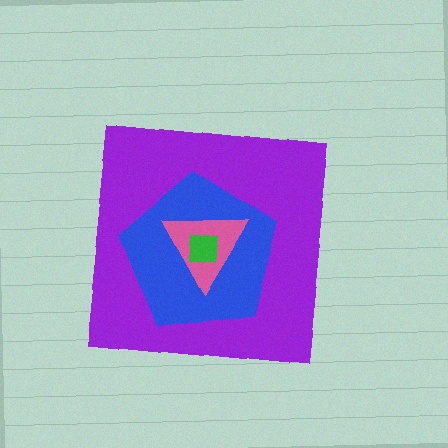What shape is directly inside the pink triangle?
The green square.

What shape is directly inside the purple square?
The blue pentagon.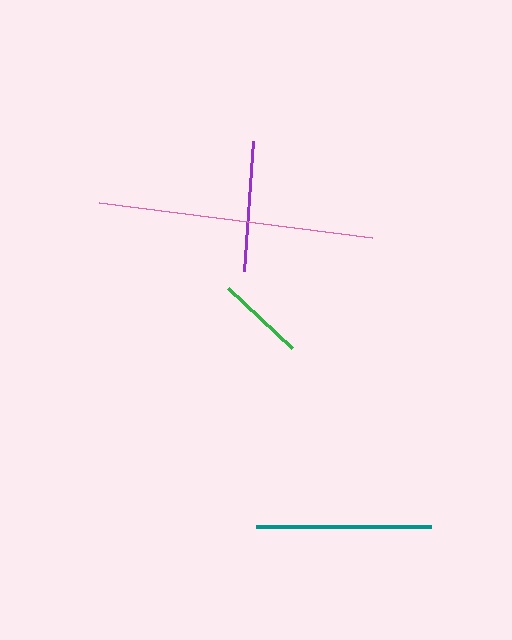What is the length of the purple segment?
The purple segment is approximately 131 pixels long.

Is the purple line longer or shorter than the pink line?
The pink line is longer than the purple line.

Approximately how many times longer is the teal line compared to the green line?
The teal line is approximately 2.0 times the length of the green line.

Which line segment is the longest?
The pink line is the longest at approximately 276 pixels.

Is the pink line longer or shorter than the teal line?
The pink line is longer than the teal line.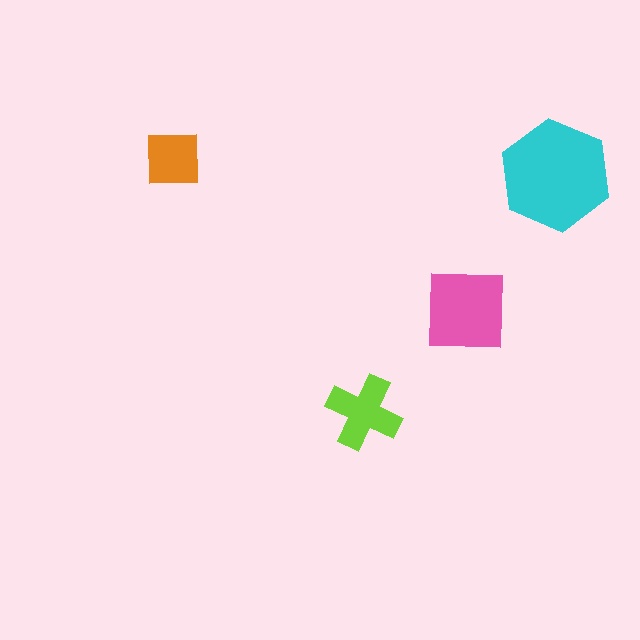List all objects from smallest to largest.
The orange square, the lime cross, the pink square, the cyan hexagon.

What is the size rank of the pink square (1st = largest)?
2nd.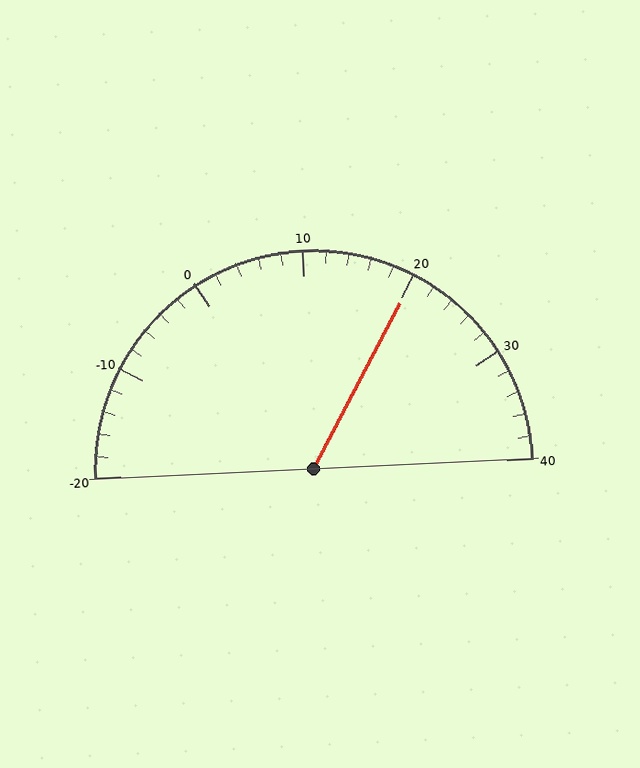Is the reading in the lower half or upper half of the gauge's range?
The reading is in the upper half of the range (-20 to 40).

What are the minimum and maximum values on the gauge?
The gauge ranges from -20 to 40.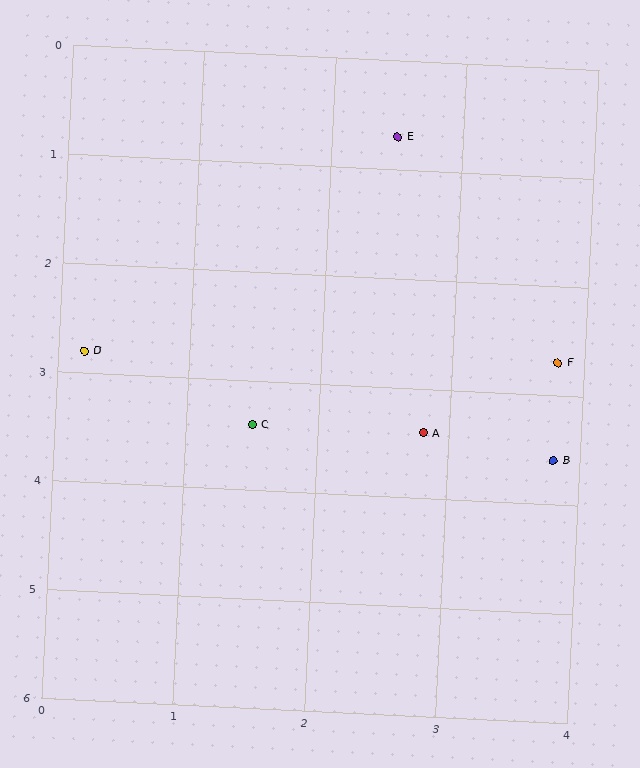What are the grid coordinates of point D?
Point D is at approximately (0.2, 2.8).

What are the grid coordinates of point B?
Point B is at approximately (3.8, 3.6).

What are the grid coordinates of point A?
Point A is at approximately (2.8, 3.4).